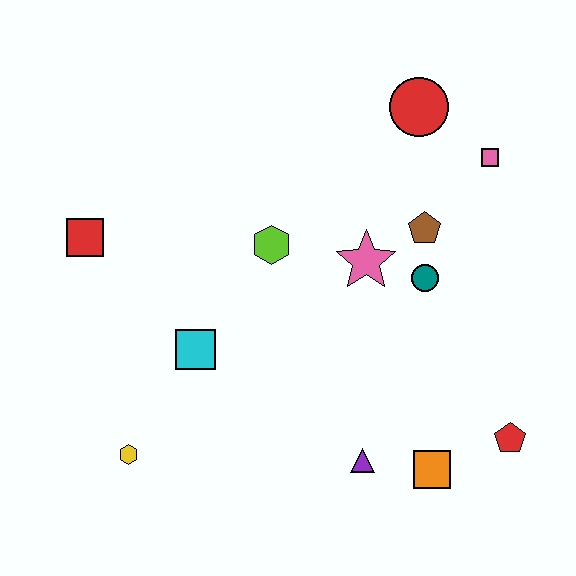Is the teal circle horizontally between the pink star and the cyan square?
No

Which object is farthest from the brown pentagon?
The yellow hexagon is farthest from the brown pentagon.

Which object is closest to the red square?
The cyan square is closest to the red square.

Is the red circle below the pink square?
No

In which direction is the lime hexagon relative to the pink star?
The lime hexagon is to the left of the pink star.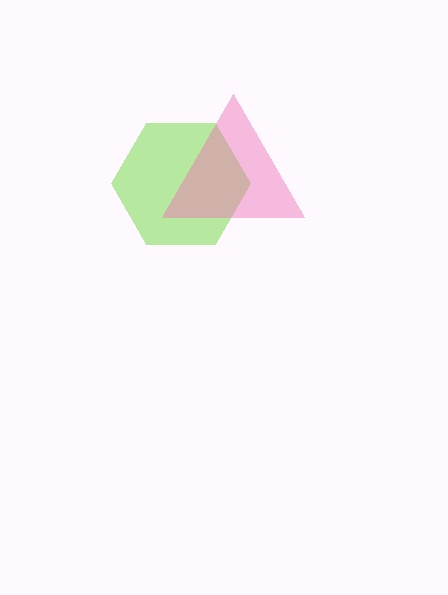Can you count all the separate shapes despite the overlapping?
Yes, there are 2 separate shapes.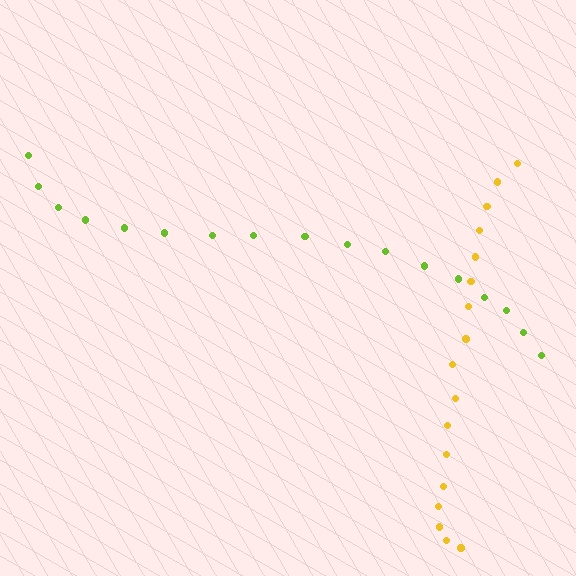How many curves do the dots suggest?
There are 2 distinct paths.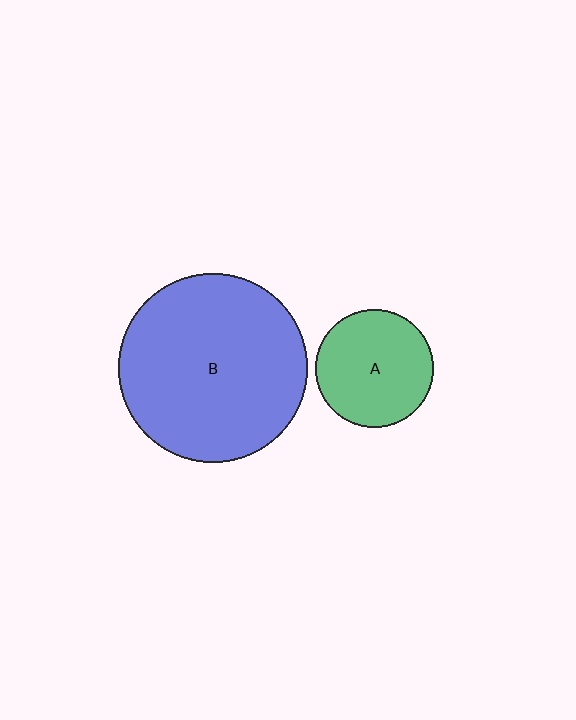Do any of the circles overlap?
No, none of the circles overlap.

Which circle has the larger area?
Circle B (blue).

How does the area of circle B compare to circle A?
Approximately 2.6 times.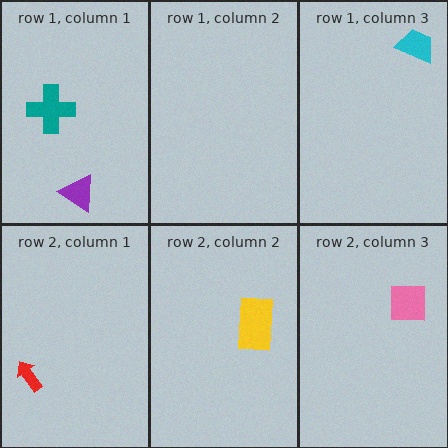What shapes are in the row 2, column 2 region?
The yellow rectangle.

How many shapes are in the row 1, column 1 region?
2.